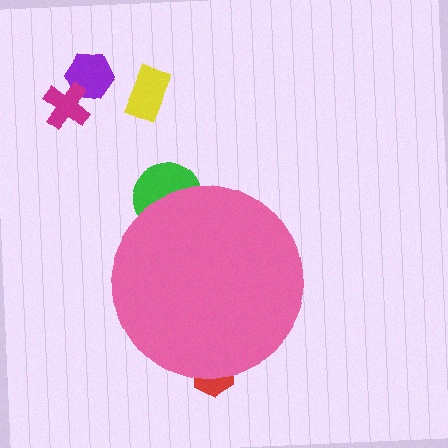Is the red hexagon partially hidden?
Yes, the red hexagon is partially hidden behind the pink circle.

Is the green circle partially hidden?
Yes, the green circle is partially hidden behind the pink circle.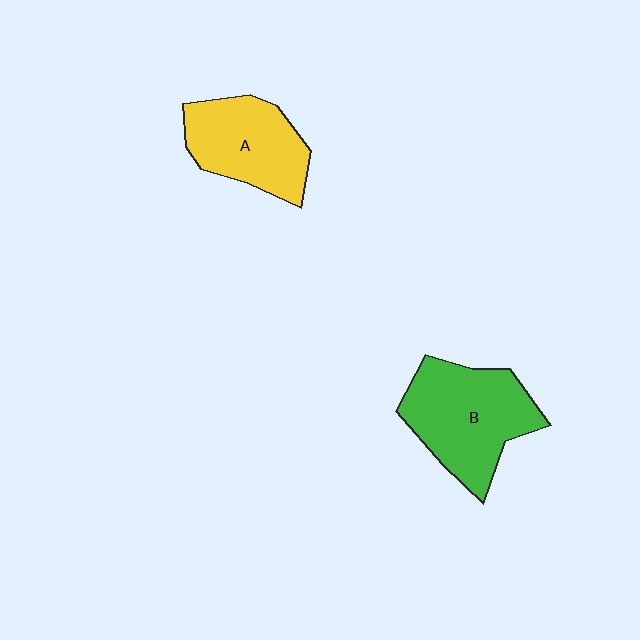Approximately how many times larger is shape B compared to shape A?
Approximately 1.3 times.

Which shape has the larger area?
Shape B (green).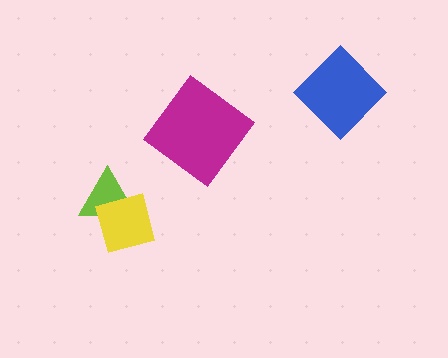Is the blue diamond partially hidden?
No, no other shape covers it.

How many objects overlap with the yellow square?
1 object overlaps with the yellow square.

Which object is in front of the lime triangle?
The yellow square is in front of the lime triangle.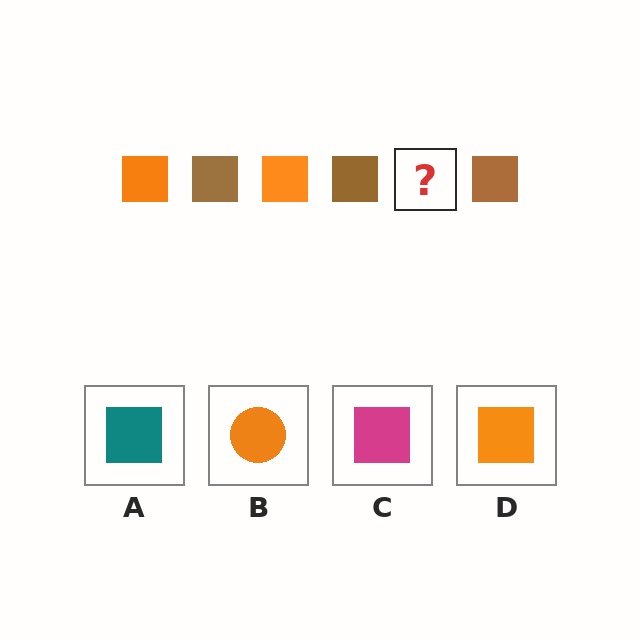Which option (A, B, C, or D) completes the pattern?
D.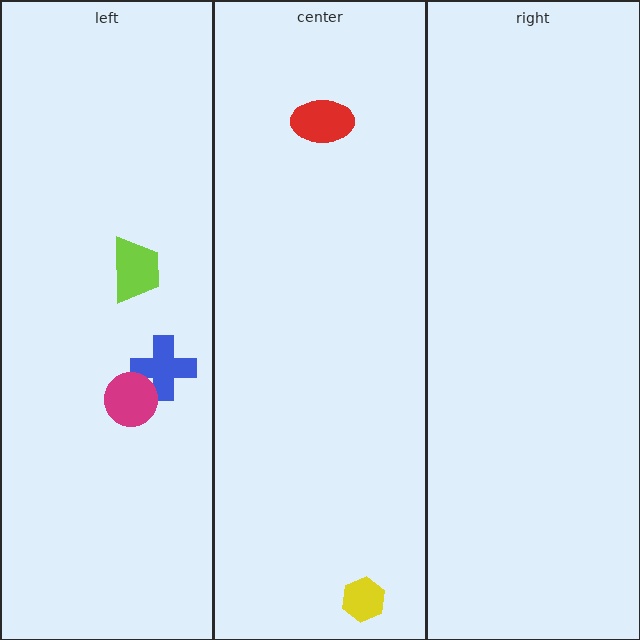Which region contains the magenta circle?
The left region.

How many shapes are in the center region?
2.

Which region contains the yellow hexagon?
The center region.